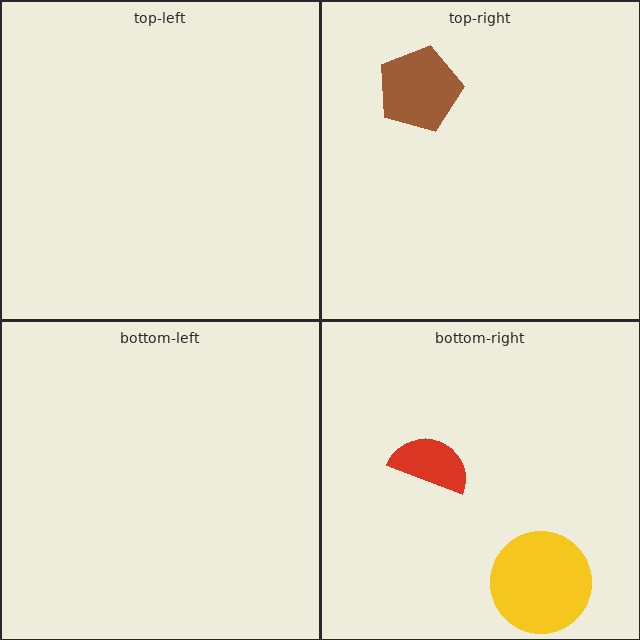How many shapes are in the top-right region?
1.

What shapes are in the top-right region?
The brown pentagon.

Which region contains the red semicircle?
The bottom-right region.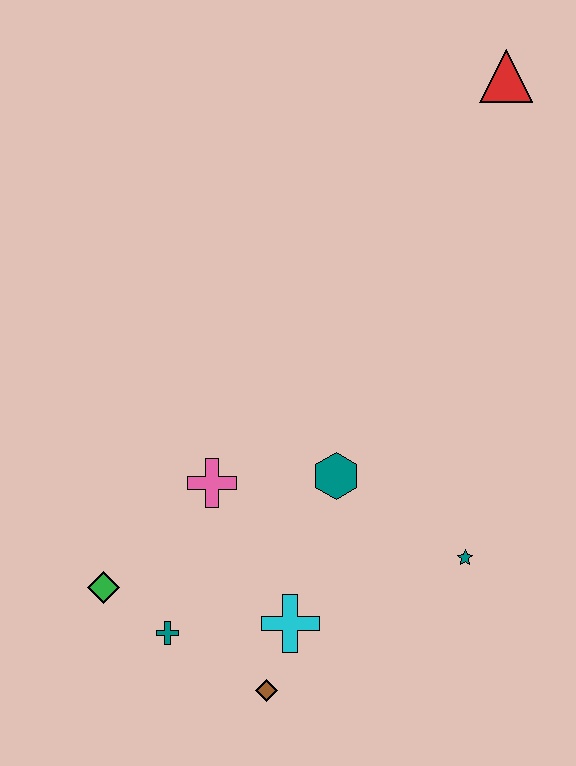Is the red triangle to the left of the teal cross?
No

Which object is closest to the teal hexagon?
The pink cross is closest to the teal hexagon.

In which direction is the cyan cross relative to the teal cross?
The cyan cross is to the right of the teal cross.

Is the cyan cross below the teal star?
Yes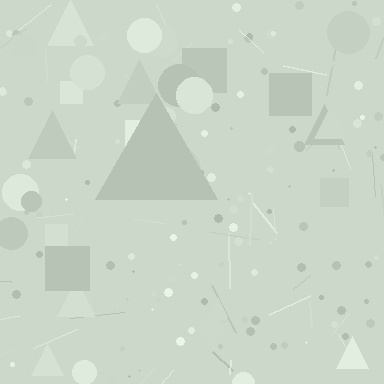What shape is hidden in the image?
A triangle is hidden in the image.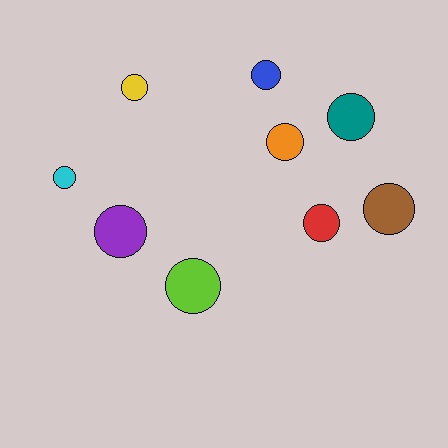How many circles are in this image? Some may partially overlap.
There are 9 circles.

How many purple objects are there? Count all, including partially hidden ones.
There is 1 purple object.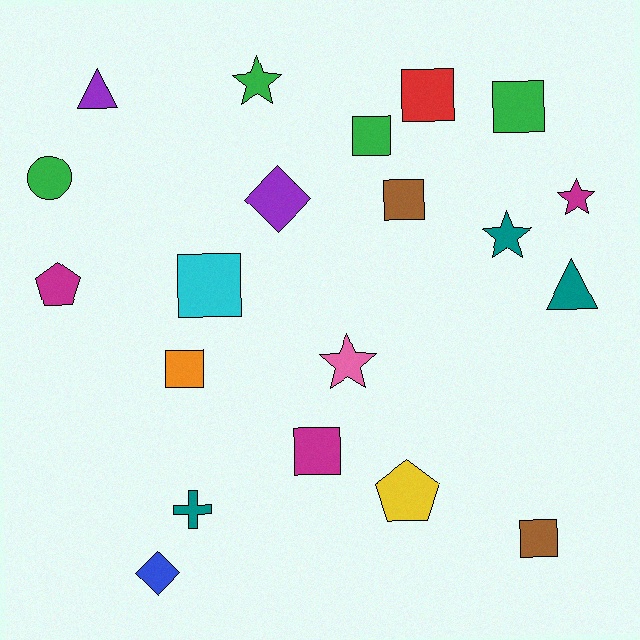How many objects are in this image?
There are 20 objects.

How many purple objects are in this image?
There are 2 purple objects.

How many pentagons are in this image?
There are 2 pentagons.